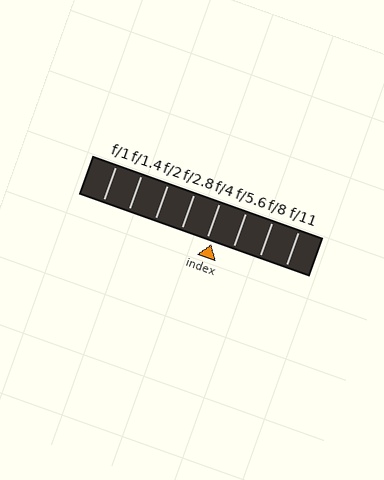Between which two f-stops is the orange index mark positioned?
The index mark is between f/4 and f/5.6.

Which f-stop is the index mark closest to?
The index mark is closest to f/4.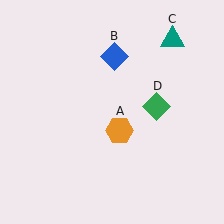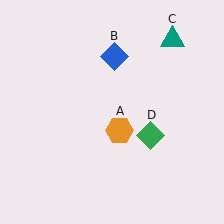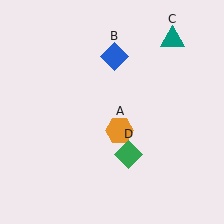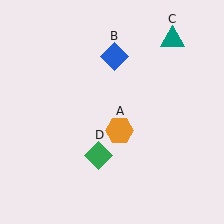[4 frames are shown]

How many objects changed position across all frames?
1 object changed position: green diamond (object D).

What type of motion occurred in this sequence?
The green diamond (object D) rotated clockwise around the center of the scene.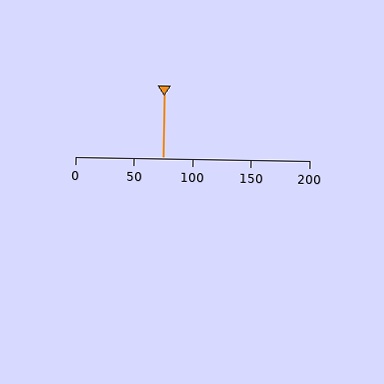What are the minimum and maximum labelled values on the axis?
The axis runs from 0 to 200.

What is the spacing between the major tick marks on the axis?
The major ticks are spaced 50 apart.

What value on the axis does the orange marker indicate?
The marker indicates approximately 75.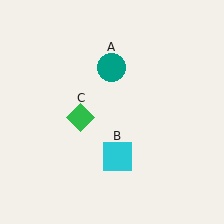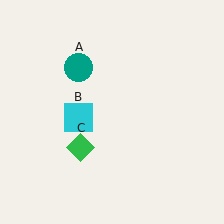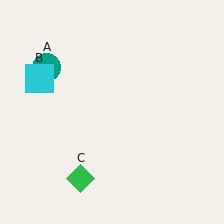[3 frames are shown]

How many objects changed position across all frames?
3 objects changed position: teal circle (object A), cyan square (object B), green diamond (object C).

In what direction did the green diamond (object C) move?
The green diamond (object C) moved down.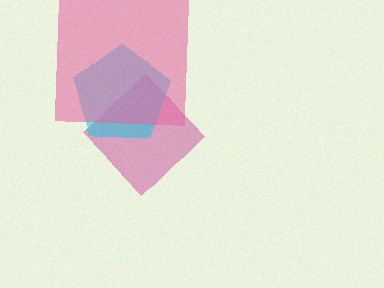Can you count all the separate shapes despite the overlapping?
Yes, there are 3 separate shapes.